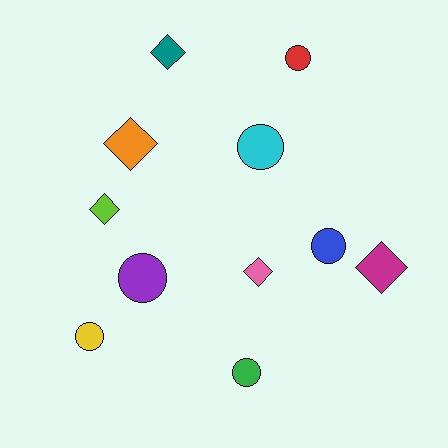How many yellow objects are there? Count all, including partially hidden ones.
There is 1 yellow object.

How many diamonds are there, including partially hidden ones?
There are 5 diamonds.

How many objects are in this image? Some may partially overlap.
There are 11 objects.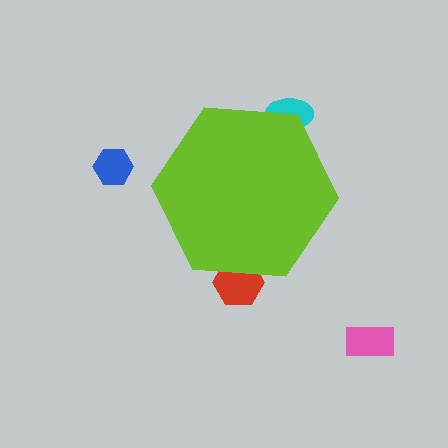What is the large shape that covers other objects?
A lime hexagon.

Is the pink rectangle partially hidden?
No, the pink rectangle is fully visible.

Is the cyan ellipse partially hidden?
Yes, the cyan ellipse is partially hidden behind the lime hexagon.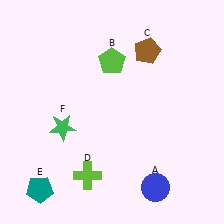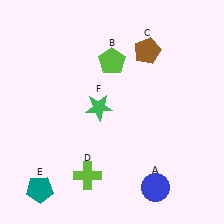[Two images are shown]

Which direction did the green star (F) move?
The green star (F) moved right.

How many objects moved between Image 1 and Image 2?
1 object moved between the two images.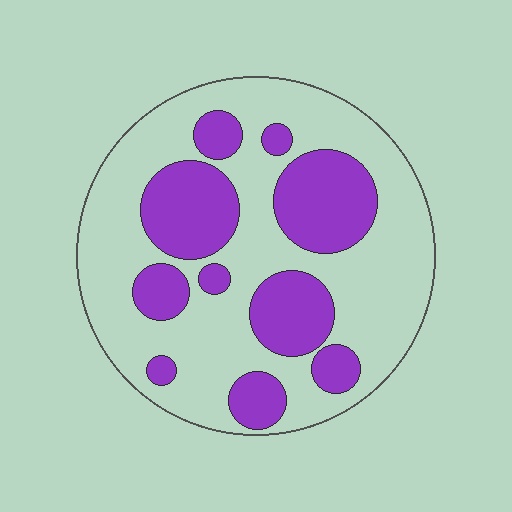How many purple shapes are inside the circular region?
10.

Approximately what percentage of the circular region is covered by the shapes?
Approximately 35%.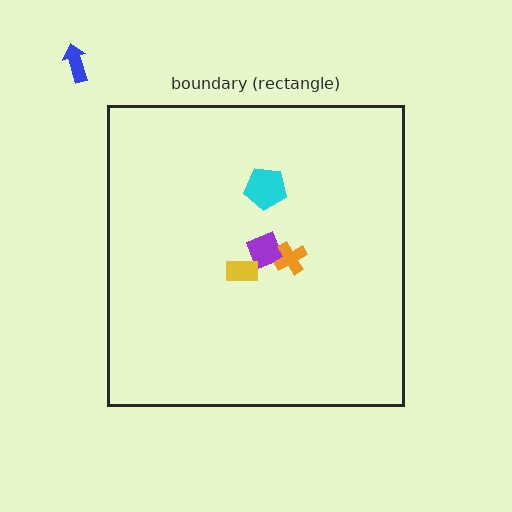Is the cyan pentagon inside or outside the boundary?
Inside.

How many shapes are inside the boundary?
4 inside, 1 outside.